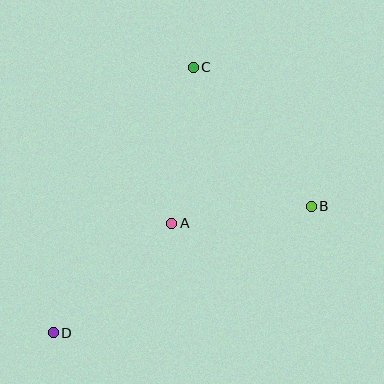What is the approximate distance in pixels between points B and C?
The distance between B and C is approximately 182 pixels.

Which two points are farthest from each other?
Points C and D are farthest from each other.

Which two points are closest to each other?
Points A and B are closest to each other.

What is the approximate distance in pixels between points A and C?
The distance between A and C is approximately 157 pixels.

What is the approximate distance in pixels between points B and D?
The distance between B and D is approximately 287 pixels.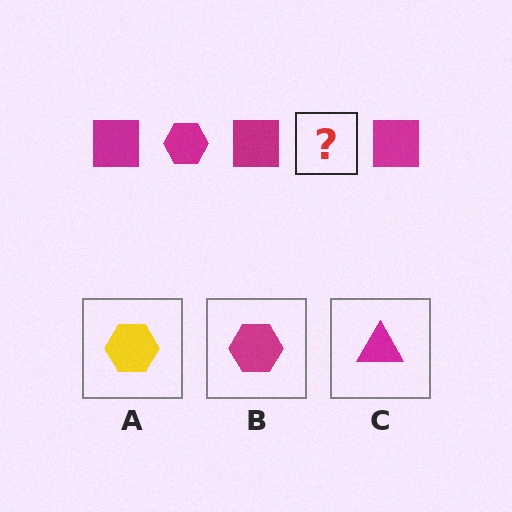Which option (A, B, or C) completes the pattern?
B.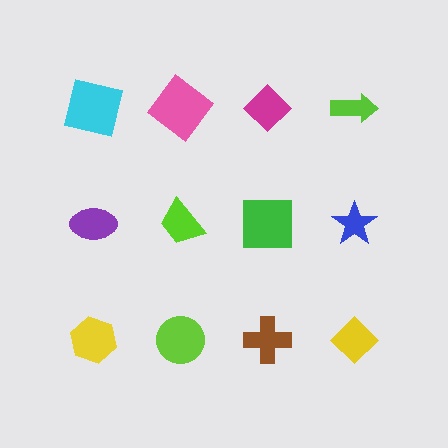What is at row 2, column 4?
A blue star.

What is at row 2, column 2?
A lime trapezoid.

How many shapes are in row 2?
4 shapes.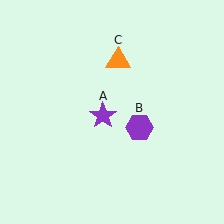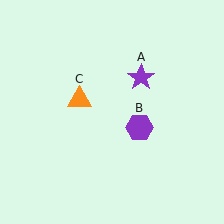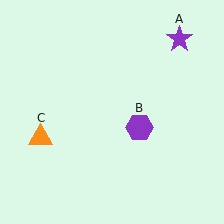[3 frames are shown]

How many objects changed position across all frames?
2 objects changed position: purple star (object A), orange triangle (object C).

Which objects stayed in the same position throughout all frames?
Purple hexagon (object B) remained stationary.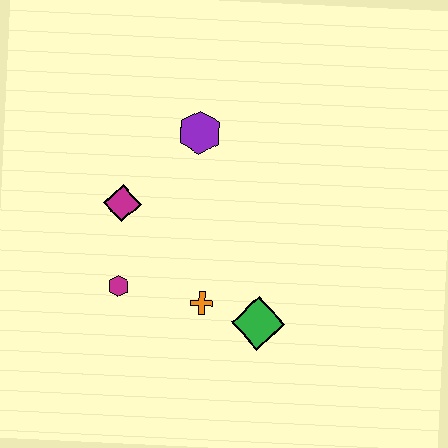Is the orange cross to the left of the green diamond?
Yes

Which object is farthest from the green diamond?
The purple hexagon is farthest from the green diamond.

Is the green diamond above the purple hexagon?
No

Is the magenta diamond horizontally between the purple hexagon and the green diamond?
No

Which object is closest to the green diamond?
The orange cross is closest to the green diamond.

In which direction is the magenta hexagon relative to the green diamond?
The magenta hexagon is to the left of the green diamond.